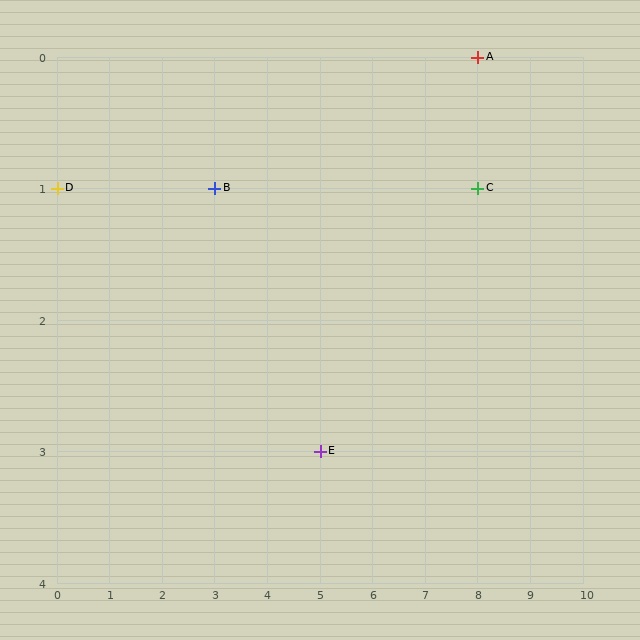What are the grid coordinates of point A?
Point A is at grid coordinates (8, 0).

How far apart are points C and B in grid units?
Points C and B are 5 columns apart.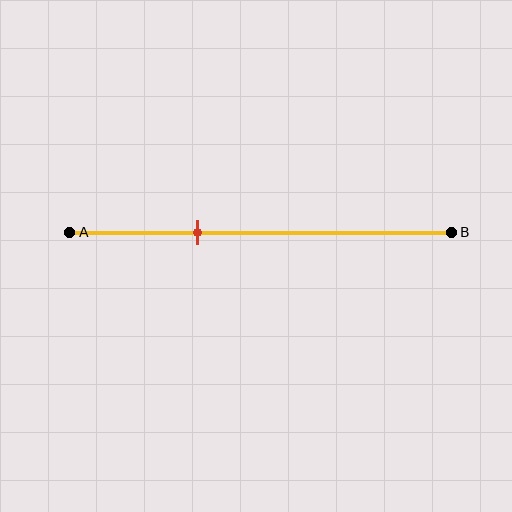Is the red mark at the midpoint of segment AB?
No, the mark is at about 35% from A, not at the 50% midpoint.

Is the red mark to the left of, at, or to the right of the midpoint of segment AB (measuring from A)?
The red mark is to the left of the midpoint of segment AB.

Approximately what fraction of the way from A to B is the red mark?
The red mark is approximately 35% of the way from A to B.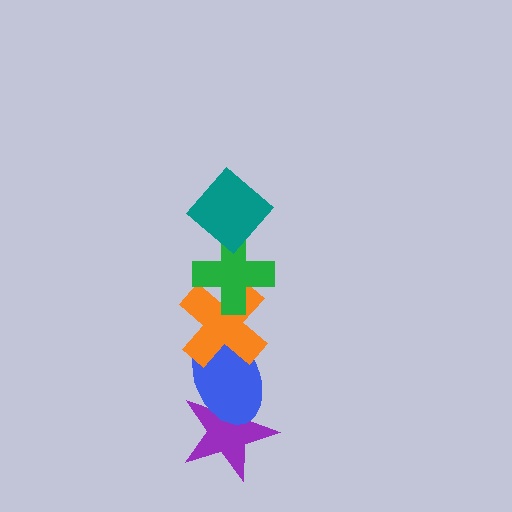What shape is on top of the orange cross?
The green cross is on top of the orange cross.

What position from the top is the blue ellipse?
The blue ellipse is 4th from the top.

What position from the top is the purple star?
The purple star is 5th from the top.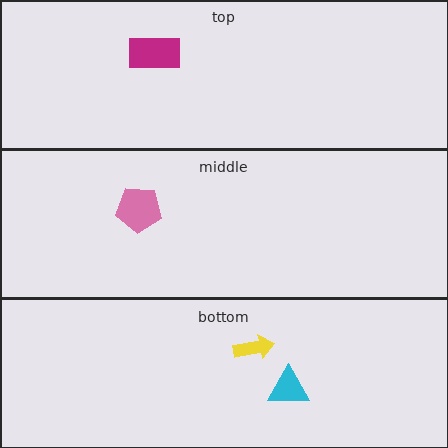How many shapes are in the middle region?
1.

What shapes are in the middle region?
The pink pentagon.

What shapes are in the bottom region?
The cyan triangle, the yellow arrow.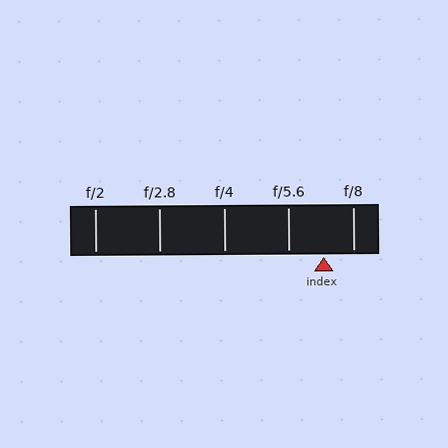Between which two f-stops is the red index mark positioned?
The index mark is between f/5.6 and f/8.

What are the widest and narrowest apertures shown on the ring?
The widest aperture shown is f/2 and the narrowest is f/8.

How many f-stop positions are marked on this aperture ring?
There are 5 f-stop positions marked.